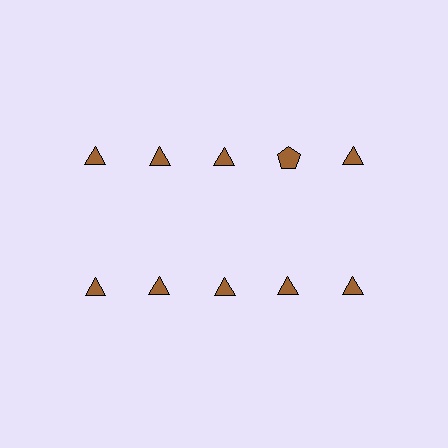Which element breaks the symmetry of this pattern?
The brown pentagon in the top row, second from right column breaks the symmetry. All other shapes are brown triangles.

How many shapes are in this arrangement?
There are 10 shapes arranged in a grid pattern.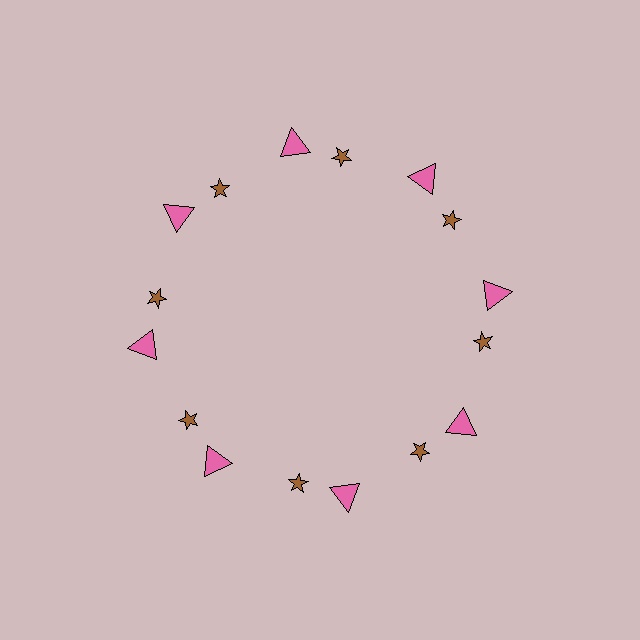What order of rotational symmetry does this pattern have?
This pattern has 8-fold rotational symmetry.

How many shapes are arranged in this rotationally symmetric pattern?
There are 16 shapes, arranged in 8 groups of 2.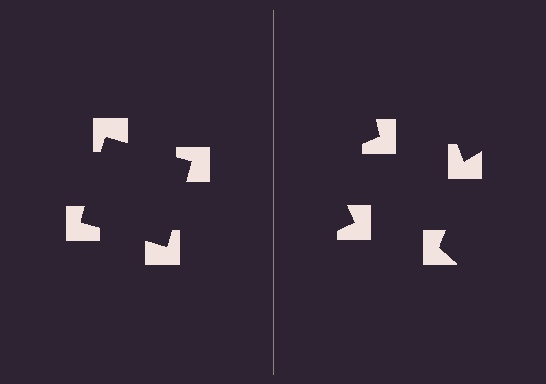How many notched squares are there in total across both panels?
8 — 4 on each side.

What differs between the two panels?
The notched squares are positioned identically on both sides; only the wedge orientations differ. On the left they align to a square; on the right they are misaligned.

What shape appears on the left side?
An illusory square.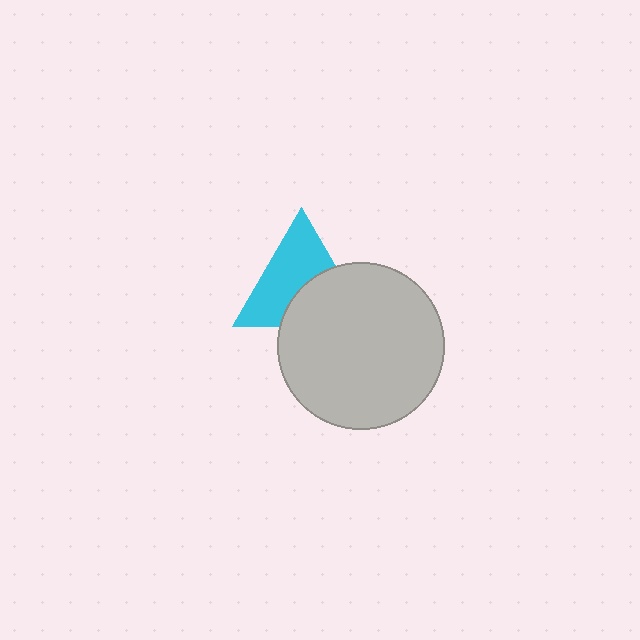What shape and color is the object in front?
The object in front is a light gray circle.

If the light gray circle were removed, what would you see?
You would see the complete cyan triangle.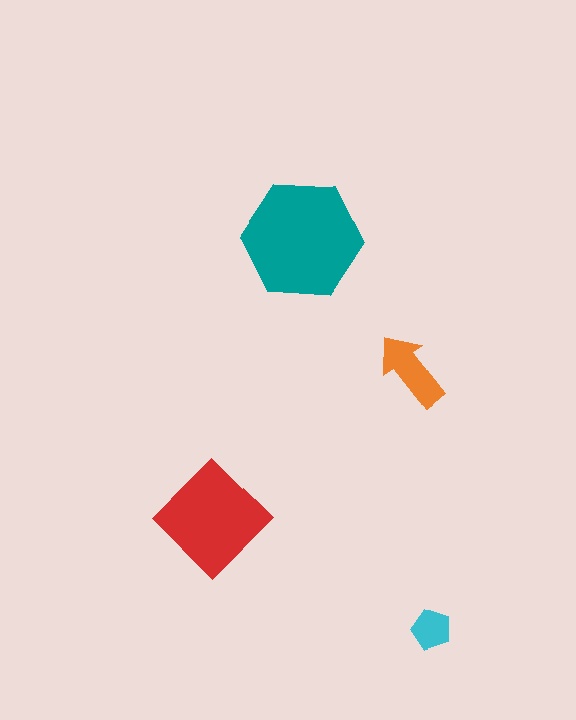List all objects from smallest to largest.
The cyan pentagon, the orange arrow, the red diamond, the teal hexagon.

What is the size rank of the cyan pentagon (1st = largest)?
4th.